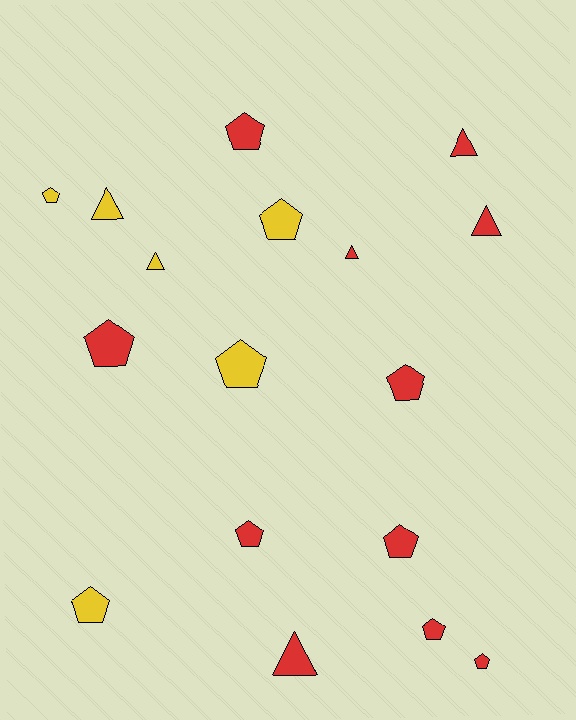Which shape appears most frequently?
Pentagon, with 11 objects.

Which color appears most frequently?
Red, with 11 objects.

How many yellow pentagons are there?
There are 4 yellow pentagons.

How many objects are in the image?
There are 17 objects.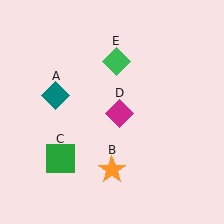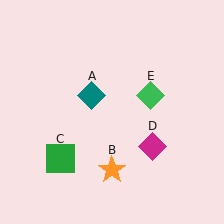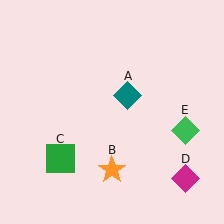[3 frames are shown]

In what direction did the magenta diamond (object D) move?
The magenta diamond (object D) moved down and to the right.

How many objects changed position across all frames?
3 objects changed position: teal diamond (object A), magenta diamond (object D), green diamond (object E).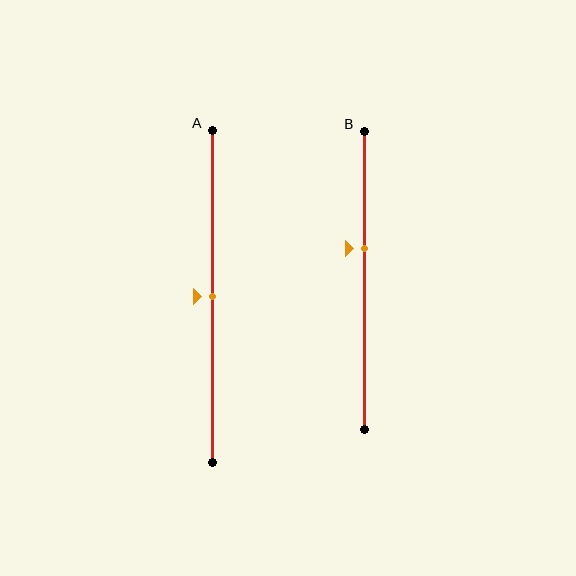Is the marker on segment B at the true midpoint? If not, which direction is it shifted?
No, the marker on segment B is shifted upward by about 11% of the segment length.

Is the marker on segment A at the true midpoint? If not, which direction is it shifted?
Yes, the marker on segment A is at the true midpoint.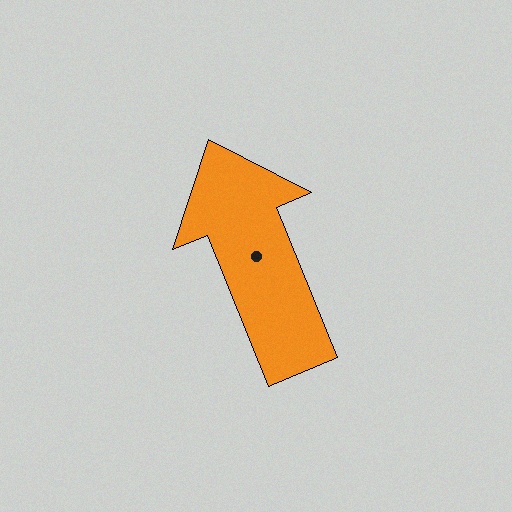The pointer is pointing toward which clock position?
Roughly 11 o'clock.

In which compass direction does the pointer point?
North.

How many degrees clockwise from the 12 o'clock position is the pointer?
Approximately 338 degrees.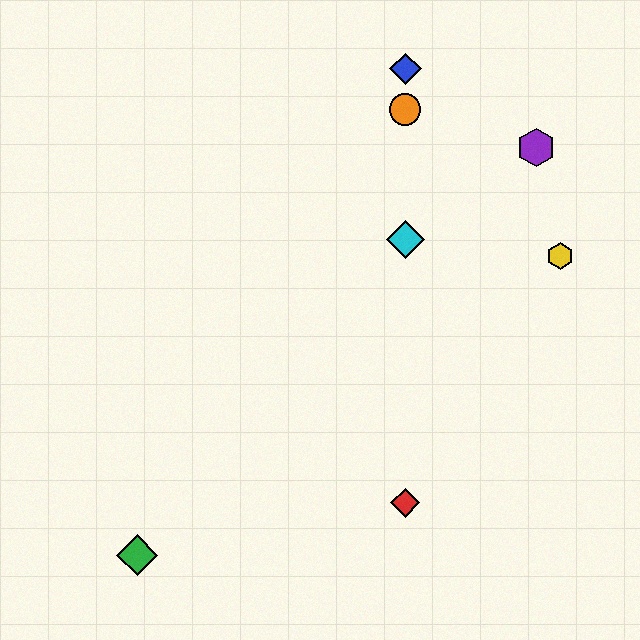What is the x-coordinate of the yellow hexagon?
The yellow hexagon is at x≈560.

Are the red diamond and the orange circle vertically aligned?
Yes, both are at x≈405.